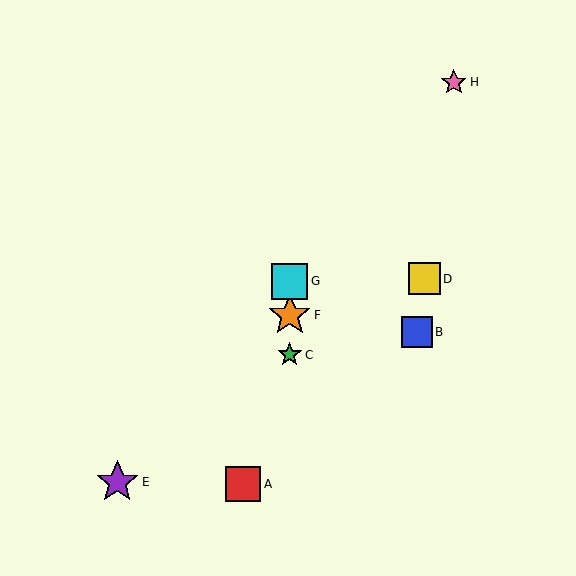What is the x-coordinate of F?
Object F is at x≈290.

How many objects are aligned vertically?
3 objects (C, F, G) are aligned vertically.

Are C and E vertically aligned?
No, C is at x≈290 and E is at x≈117.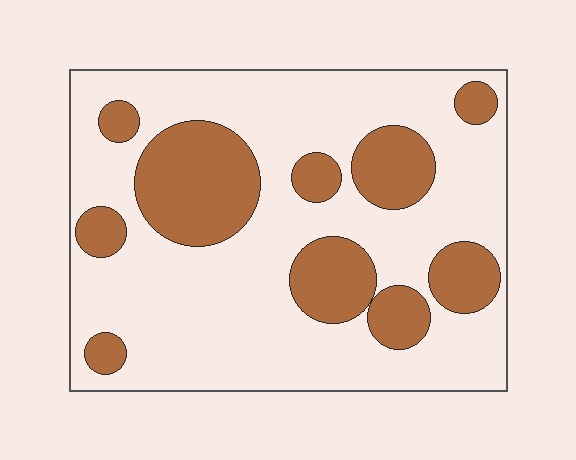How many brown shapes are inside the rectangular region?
10.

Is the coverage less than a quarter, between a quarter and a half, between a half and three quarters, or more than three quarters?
Between a quarter and a half.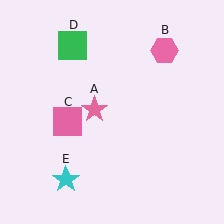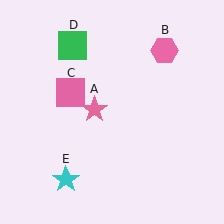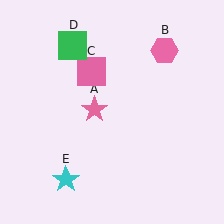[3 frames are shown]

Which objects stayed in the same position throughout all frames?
Pink star (object A) and pink hexagon (object B) and green square (object D) and cyan star (object E) remained stationary.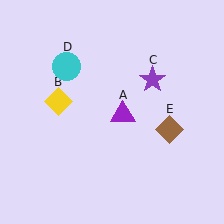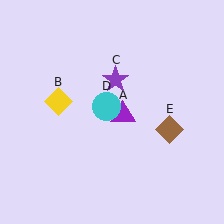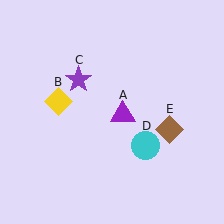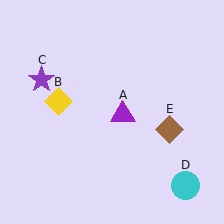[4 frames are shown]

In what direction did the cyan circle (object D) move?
The cyan circle (object D) moved down and to the right.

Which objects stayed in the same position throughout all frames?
Purple triangle (object A) and yellow diamond (object B) and brown diamond (object E) remained stationary.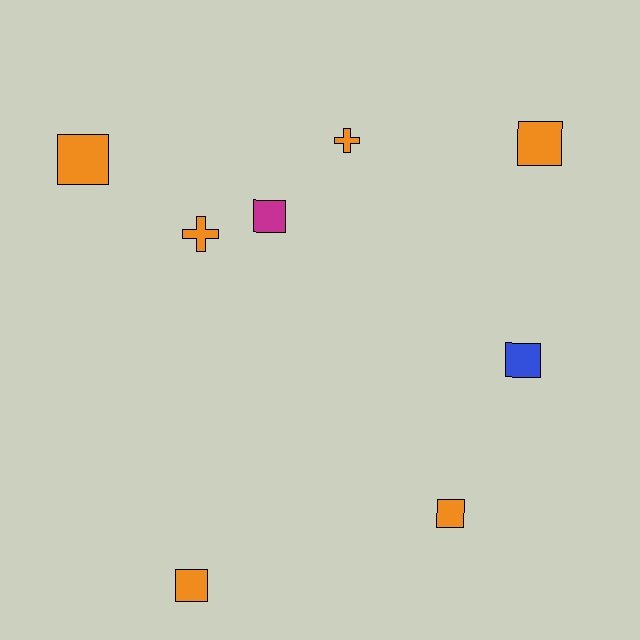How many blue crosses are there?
There are no blue crosses.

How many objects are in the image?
There are 8 objects.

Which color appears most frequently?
Orange, with 6 objects.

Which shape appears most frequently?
Square, with 6 objects.